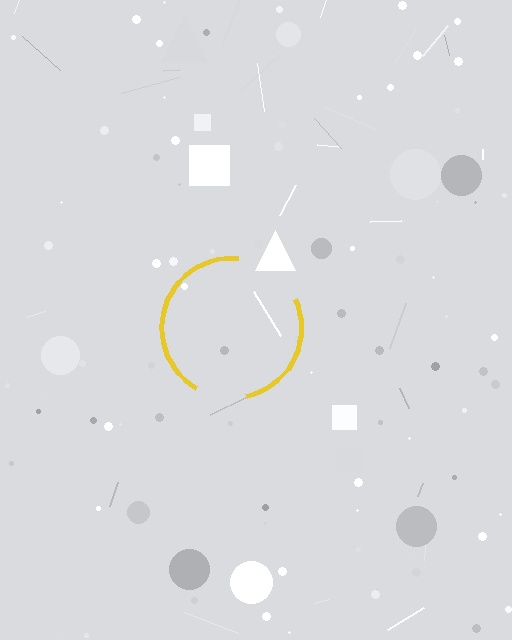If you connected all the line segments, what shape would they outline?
They would outline a circle.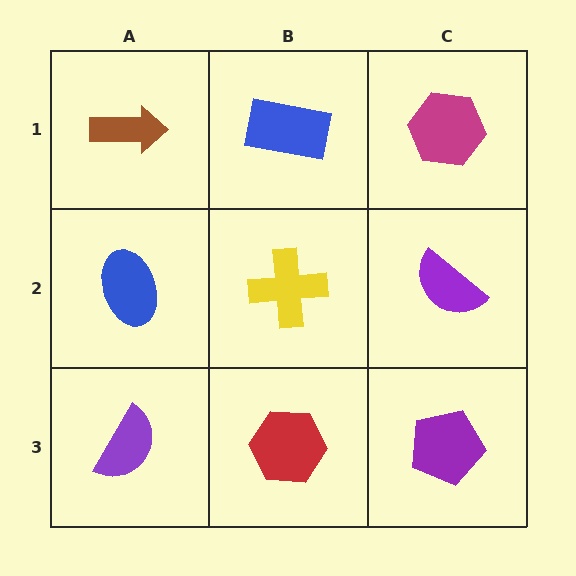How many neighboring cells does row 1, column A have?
2.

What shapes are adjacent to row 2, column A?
A brown arrow (row 1, column A), a purple semicircle (row 3, column A), a yellow cross (row 2, column B).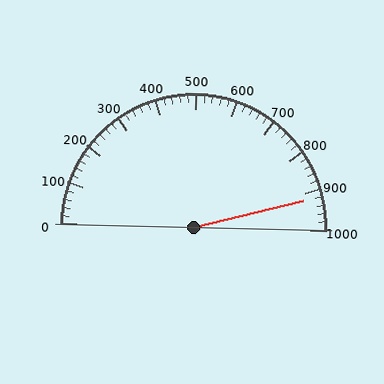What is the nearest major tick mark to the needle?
The nearest major tick mark is 900.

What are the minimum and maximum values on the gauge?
The gauge ranges from 0 to 1000.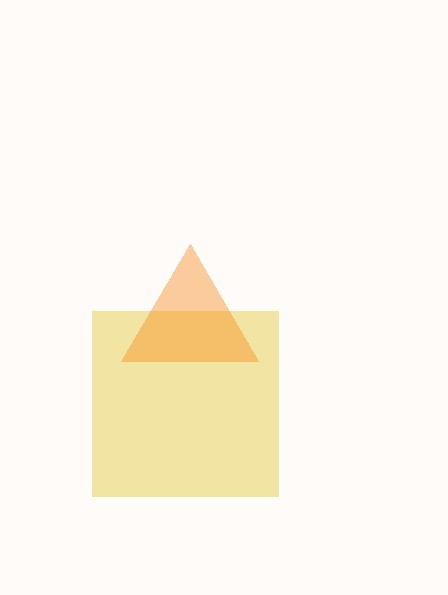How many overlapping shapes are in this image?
There are 2 overlapping shapes in the image.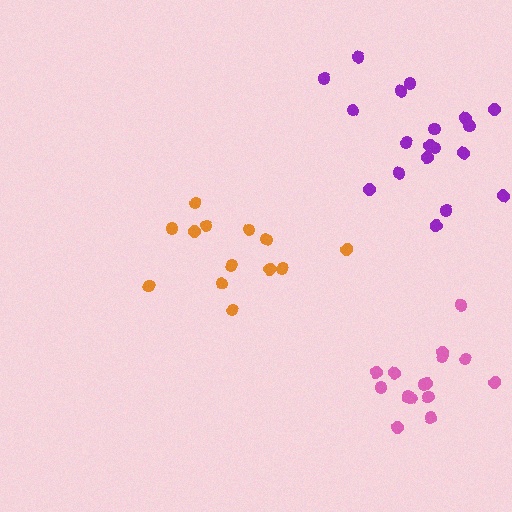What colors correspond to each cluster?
The clusters are colored: purple, orange, pink.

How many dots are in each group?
Group 1: 19 dots, Group 2: 13 dots, Group 3: 15 dots (47 total).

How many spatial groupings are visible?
There are 3 spatial groupings.